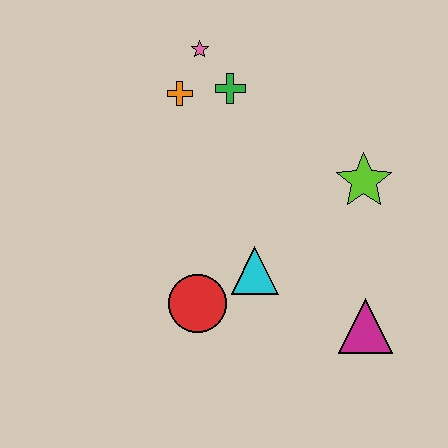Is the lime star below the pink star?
Yes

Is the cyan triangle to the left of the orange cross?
No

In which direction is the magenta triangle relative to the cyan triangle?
The magenta triangle is to the right of the cyan triangle.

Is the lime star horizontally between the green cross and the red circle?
No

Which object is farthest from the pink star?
The magenta triangle is farthest from the pink star.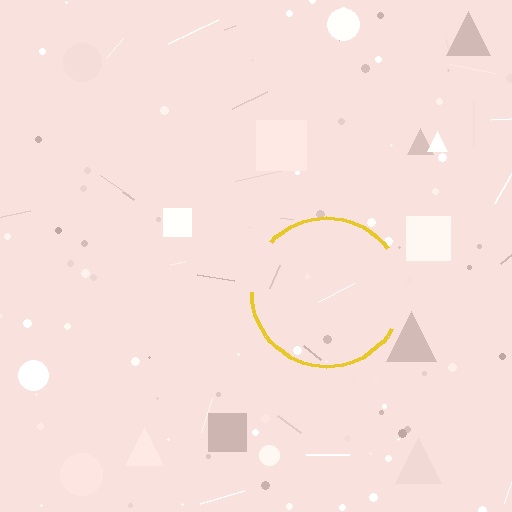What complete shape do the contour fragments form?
The contour fragments form a circle.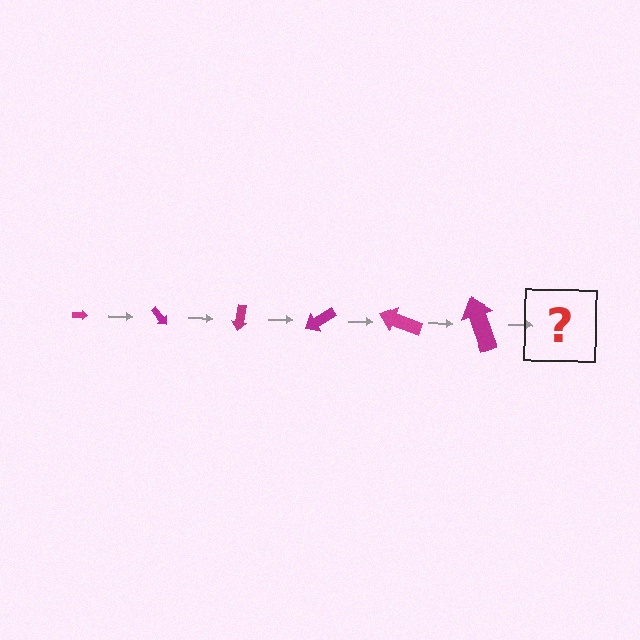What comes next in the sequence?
The next element should be an arrow, larger than the previous one and rotated 300 degrees from the start.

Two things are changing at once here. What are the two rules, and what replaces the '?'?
The two rules are that the arrow grows larger each step and it rotates 50 degrees each step. The '?' should be an arrow, larger than the previous one and rotated 300 degrees from the start.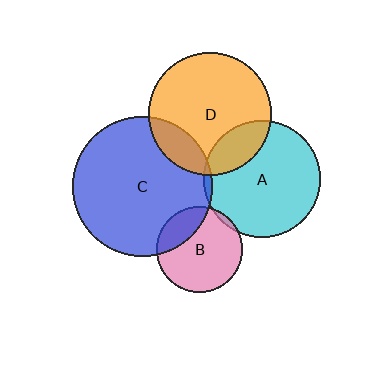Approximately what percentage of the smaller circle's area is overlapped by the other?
Approximately 5%.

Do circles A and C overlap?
Yes.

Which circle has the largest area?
Circle C (blue).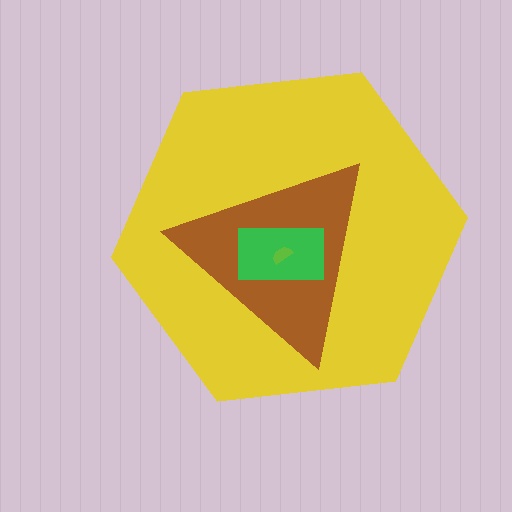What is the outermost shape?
The yellow hexagon.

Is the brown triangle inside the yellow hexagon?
Yes.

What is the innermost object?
The lime semicircle.